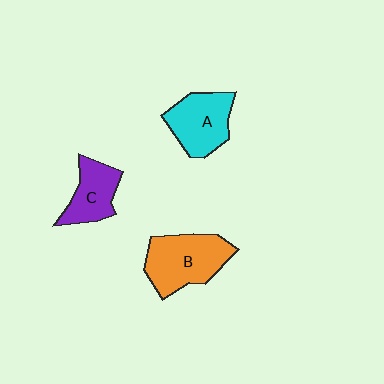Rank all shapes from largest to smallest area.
From largest to smallest: B (orange), A (cyan), C (purple).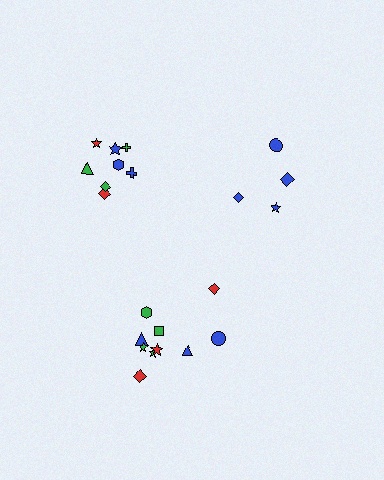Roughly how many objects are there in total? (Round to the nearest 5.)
Roughly 20 objects in total.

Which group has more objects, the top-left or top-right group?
The top-left group.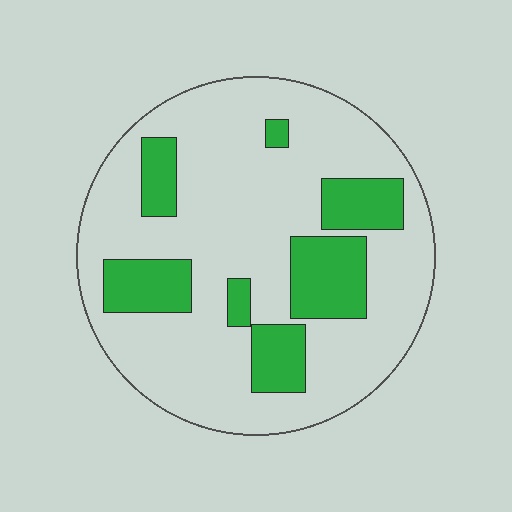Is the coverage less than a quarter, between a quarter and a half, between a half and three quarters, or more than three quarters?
Less than a quarter.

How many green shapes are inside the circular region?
7.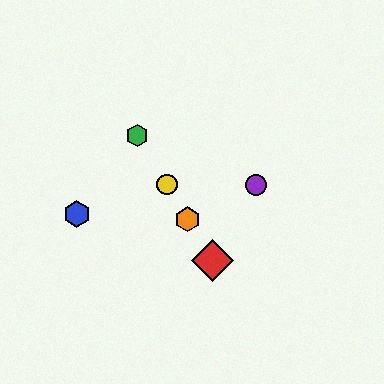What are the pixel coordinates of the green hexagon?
The green hexagon is at (137, 136).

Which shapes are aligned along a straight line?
The red diamond, the green hexagon, the yellow circle, the orange hexagon are aligned along a straight line.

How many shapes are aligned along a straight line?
4 shapes (the red diamond, the green hexagon, the yellow circle, the orange hexagon) are aligned along a straight line.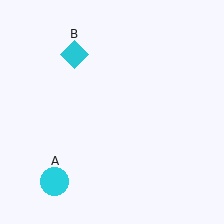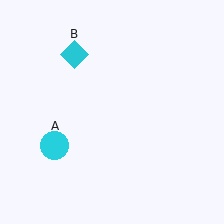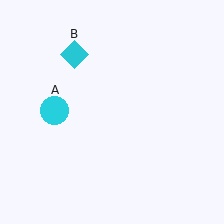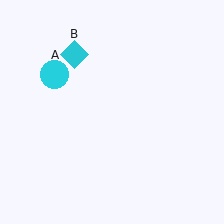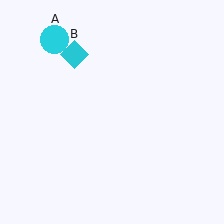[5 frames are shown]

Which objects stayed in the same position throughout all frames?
Cyan diamond (object B) remained stationary.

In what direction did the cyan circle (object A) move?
The cyan circle (object A) moved up.